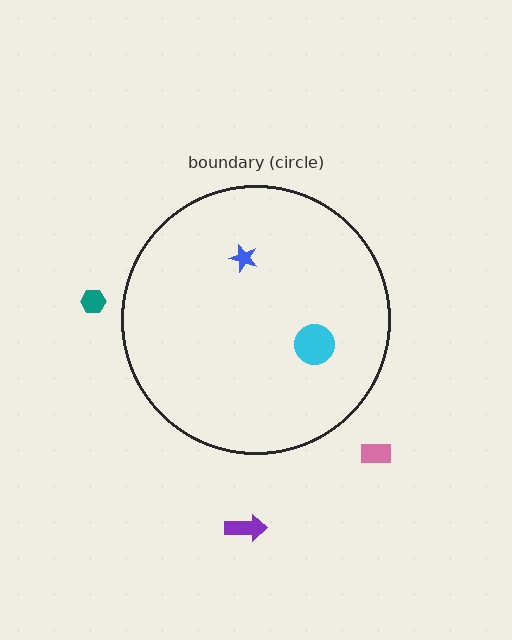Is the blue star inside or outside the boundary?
Inside.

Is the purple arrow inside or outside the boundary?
Outside.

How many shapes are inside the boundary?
2 inside, 3 outside.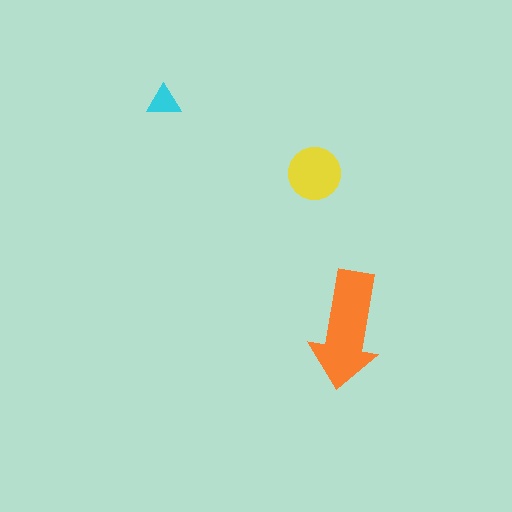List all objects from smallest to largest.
The cyan triangle, the yellow circle, the orange arrow.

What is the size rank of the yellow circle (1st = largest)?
2nd.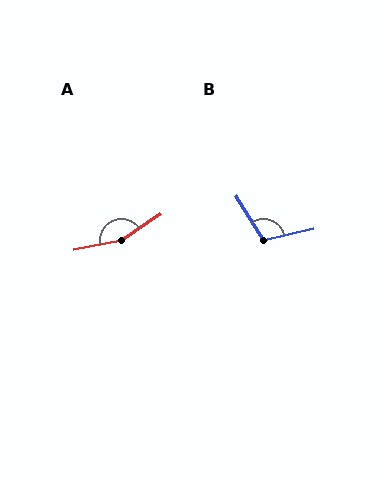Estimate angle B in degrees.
Approximately 108 degrees.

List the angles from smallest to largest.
B (108°), A (157°).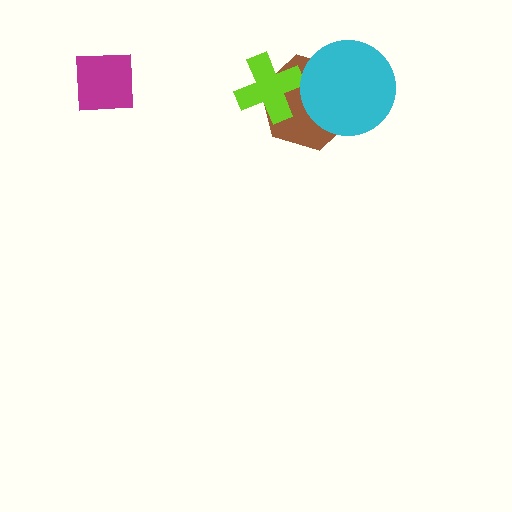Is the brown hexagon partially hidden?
Yes, it is partially covered by another shape.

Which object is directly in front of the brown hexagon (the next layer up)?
The lime cross is directly in front of the brown hexagon.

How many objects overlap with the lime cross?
1 object overlaps with the lime cross.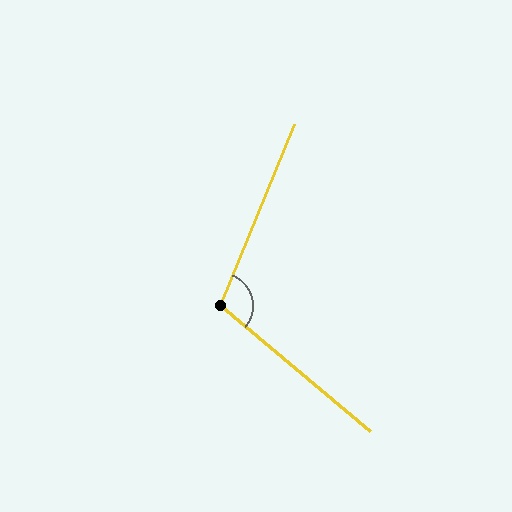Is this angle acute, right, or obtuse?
It is obtuse.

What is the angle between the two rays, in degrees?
Approximately 108 degrees.